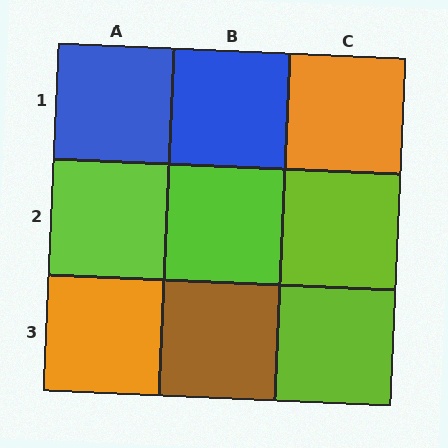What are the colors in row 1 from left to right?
Blue, blue, orange.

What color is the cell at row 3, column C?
Lime.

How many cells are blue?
2 cells are blue.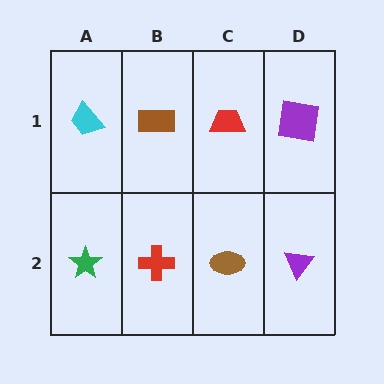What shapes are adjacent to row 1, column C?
A brown ellipse (row 2, column C), a brown rectangle (row 1, column B), a purple square (row 1, column D).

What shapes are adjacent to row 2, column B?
A brown rectangle (row 1, column B), a green star (row 2, column A), a brown ellipse (row 2, column C).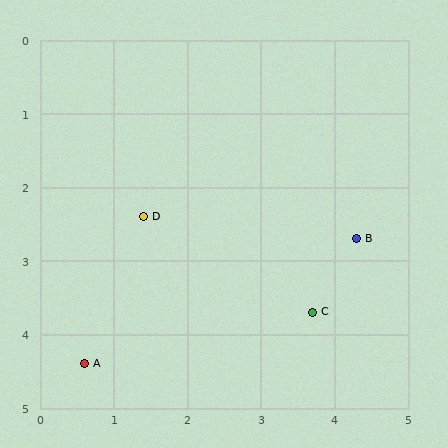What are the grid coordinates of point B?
Point B is at approximately (4.3, 2.7).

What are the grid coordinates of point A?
Point A is at approximately (0.6, 4.4).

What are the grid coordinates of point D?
Point D is at approximately (1.4, 2.4).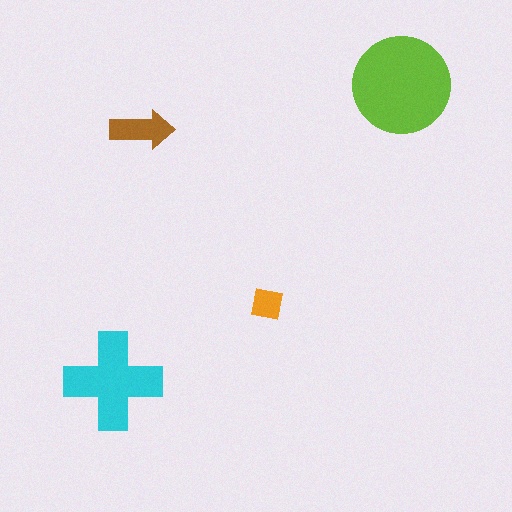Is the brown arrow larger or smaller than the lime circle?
Smaller.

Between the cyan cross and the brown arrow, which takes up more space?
The cyan cross.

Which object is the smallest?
The orange square.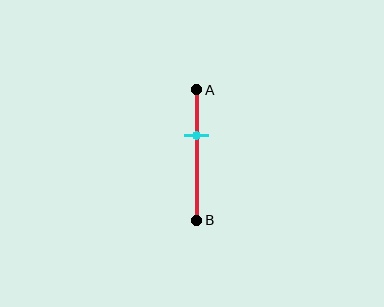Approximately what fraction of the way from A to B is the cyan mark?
The cyan mark is approximately 35% of the way from A to B.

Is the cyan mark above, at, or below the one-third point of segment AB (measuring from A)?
The cyan mark is approximately at the one-third point of segment AB.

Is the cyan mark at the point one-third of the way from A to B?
Yes, the mark is approximately at the one-third point.